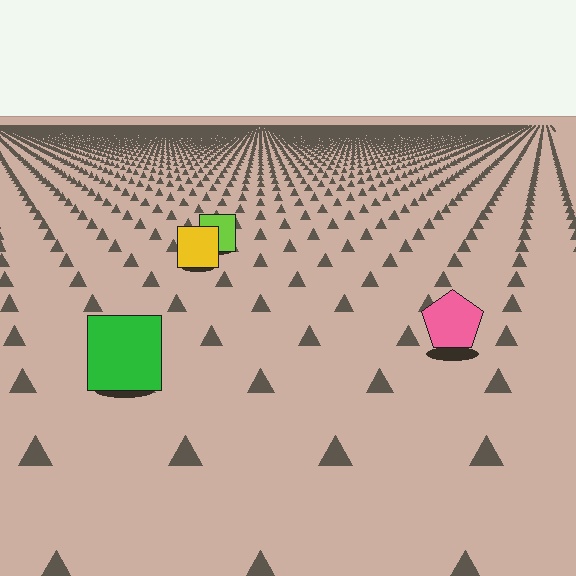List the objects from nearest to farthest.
From nearest to farthest: the green square, the pink pentagon, the yellow square, the lime square.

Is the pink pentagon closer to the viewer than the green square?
No. The green square is closer — you can tell from the texture gradient: the ground texture is coarser near it.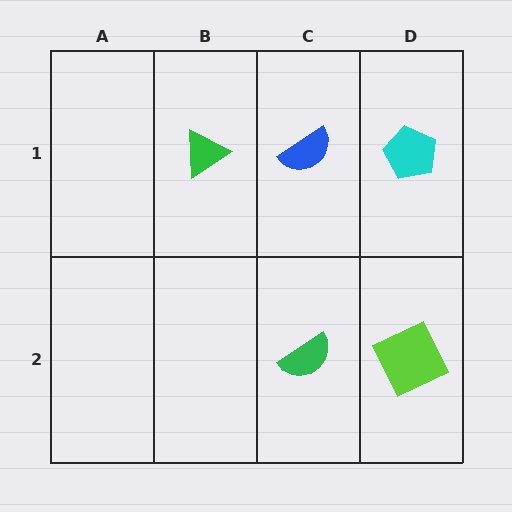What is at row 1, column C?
A blue semicircle.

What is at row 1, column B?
A green triangle.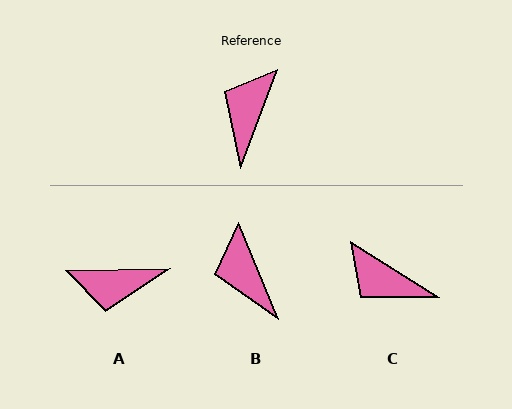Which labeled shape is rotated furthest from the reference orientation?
A, about 111 degrees away.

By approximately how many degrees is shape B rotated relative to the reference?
Approximately 42 degrees counter-clockwise.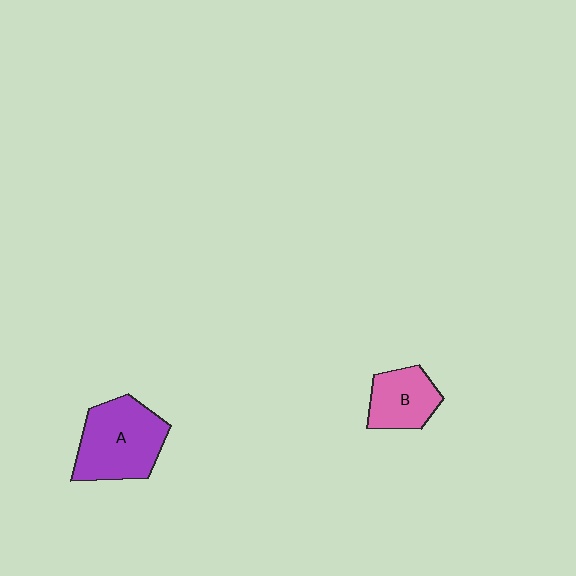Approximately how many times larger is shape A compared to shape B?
Approximately 1.6 times.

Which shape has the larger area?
Shape A (purple).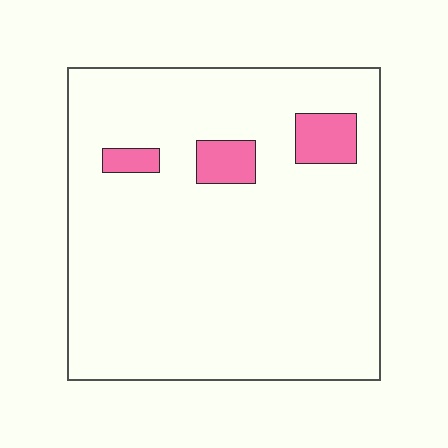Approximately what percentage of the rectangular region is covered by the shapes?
Approximately 5%.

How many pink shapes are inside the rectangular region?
3.